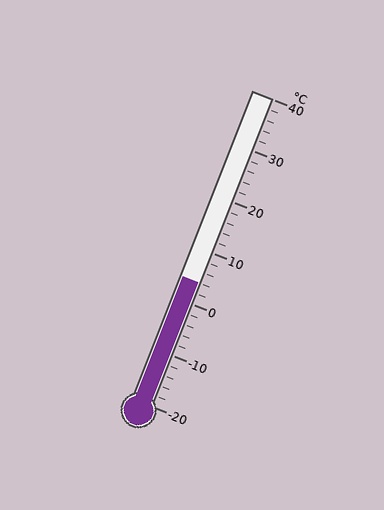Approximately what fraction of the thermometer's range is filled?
The thermometer is filled to approximately 40% of its range.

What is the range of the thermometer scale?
The thermometer scale ranges from -20°C to 40°C.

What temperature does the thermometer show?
The thermometer shows approximately 4°C.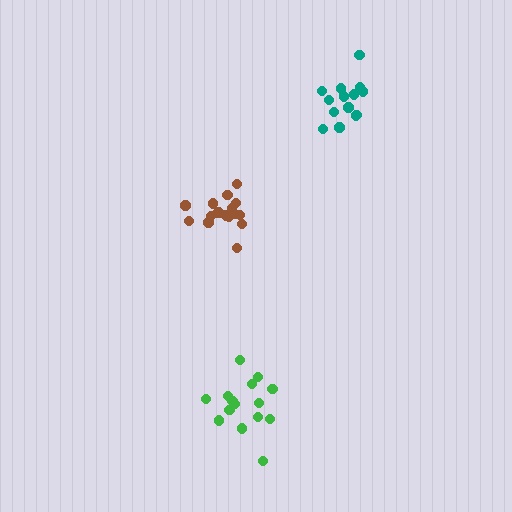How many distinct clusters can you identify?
There are 3 distinct clusters.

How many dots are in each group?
Group 1: 15 dots, Group 2: 16 dots, Group 3: 14 dots (45 total).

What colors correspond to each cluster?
The clusters are colored: green, brown, teal.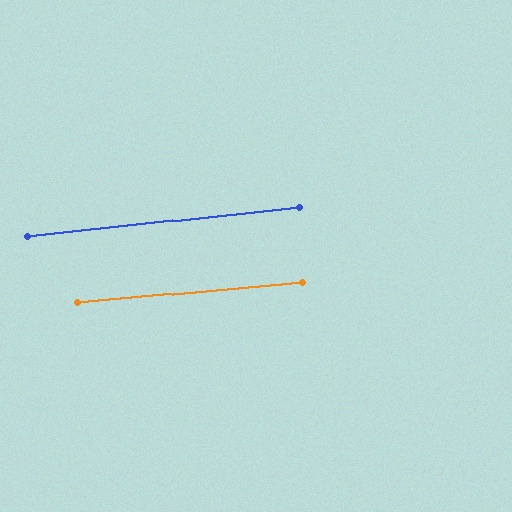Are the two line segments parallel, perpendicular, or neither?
Parallel — their directions differ by only 1.1°.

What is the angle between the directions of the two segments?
Approximately 1 degree.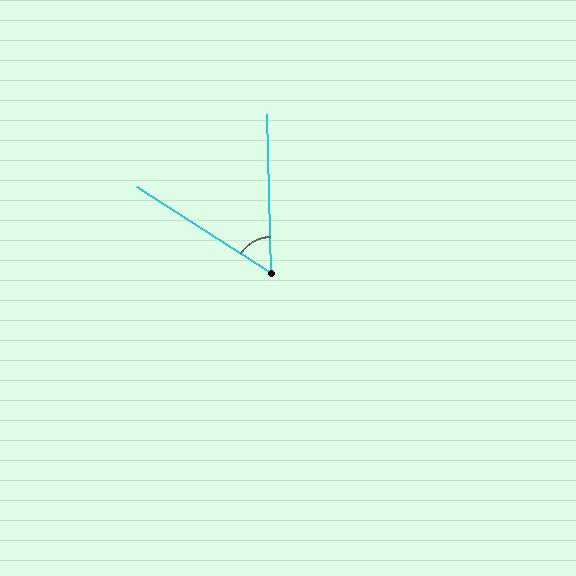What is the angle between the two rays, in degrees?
Approximately 56 degrees.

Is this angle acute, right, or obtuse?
It is acute.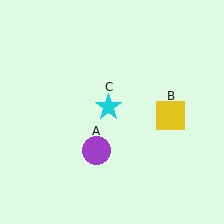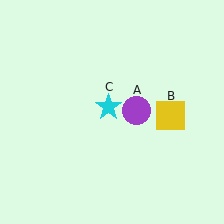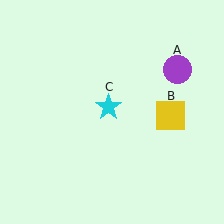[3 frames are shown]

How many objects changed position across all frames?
1 object changed position: purple circle (object A).